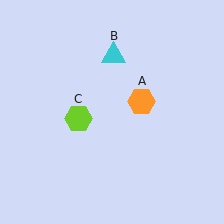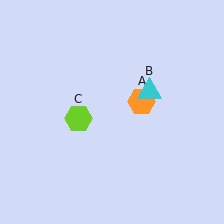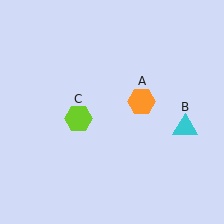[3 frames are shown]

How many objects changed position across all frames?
1 object changed position: cyan triangle (object B).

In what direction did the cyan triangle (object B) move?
The cyan triangle (object B) moved down and to the right.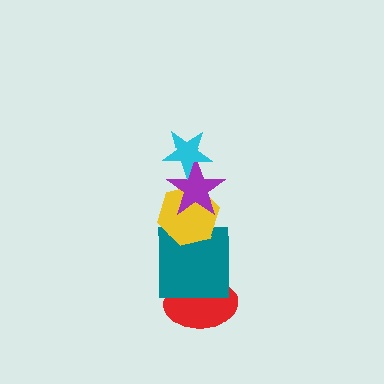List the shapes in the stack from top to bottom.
From top to bottom: the cyan star, the purple star, the yellow hexagon, the teal square, the red ellipse.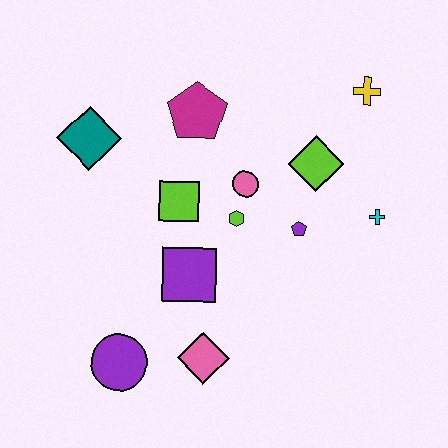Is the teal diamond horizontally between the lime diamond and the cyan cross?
No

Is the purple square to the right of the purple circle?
Yes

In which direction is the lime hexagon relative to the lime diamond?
The lime hexagon is to the left of the lime diamond.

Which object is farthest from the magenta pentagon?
The purple circle is farthest from the magenta pentagon.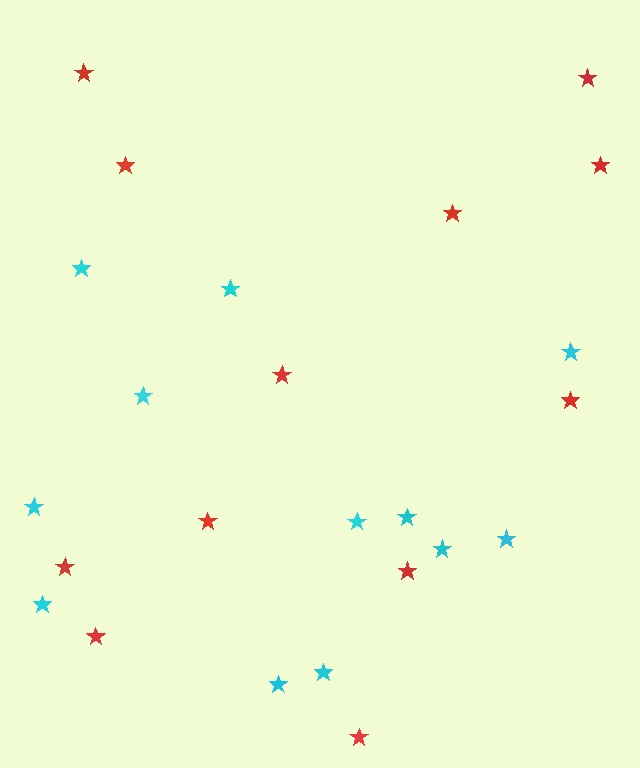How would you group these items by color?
There are 2 groups: one group of red stars (12) and one group of cyan stars (12).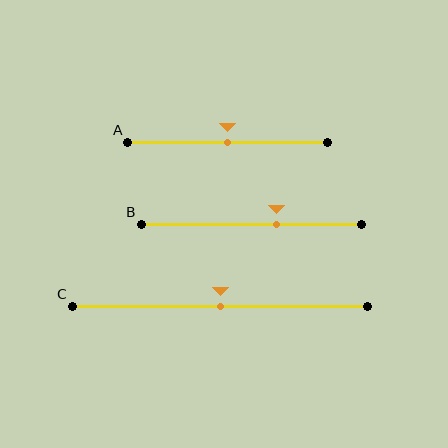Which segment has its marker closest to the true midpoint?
Segment A has its marker closest to the true midpoint.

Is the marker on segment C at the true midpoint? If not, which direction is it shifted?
Yes, the marker on segment C is at the true midpoint.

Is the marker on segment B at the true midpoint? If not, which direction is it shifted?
No, the marker on segment B is shifted to the right by about 12% of the segment length.